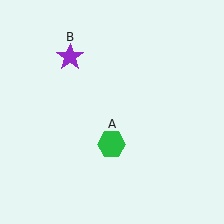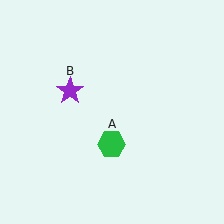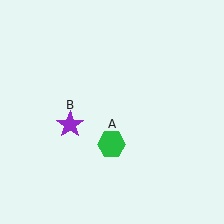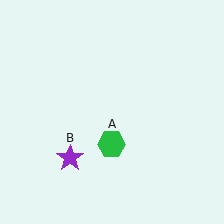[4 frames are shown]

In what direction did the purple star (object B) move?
The purple star (object B) moved down.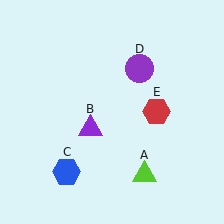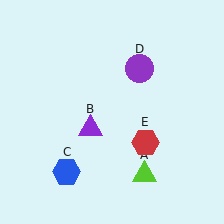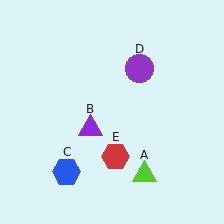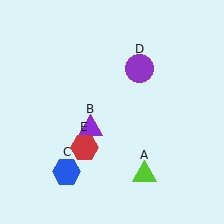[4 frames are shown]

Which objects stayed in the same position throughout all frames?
Lime triangle (object A) and purple triangle (object B) and blue hexagon (object C) and purple circle (object D) remained stationary.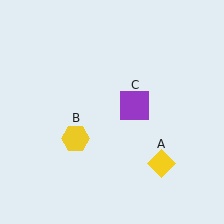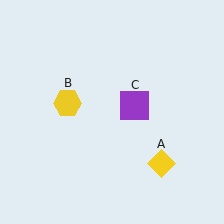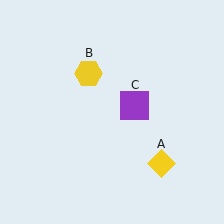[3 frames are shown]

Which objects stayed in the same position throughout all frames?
Yellow diamond (object A) and purple square (object C) remained stationary.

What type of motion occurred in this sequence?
The yellow hexagon (object B) rotated clockwise around the center of the scene.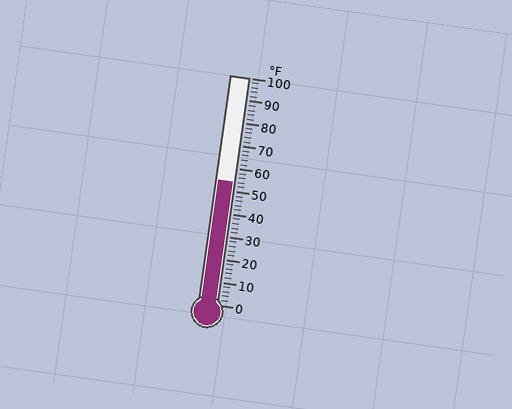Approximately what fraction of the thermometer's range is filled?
The thermometer is filled to approximately 55% of its range.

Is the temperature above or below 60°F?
The temperature is below 60°F.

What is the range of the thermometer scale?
The thermometer scale ranges from 0°F to 100°F.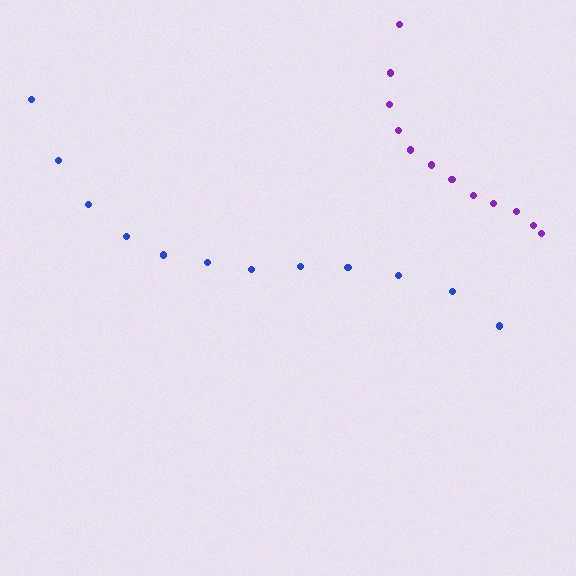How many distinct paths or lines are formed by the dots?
There are 2 distinct paths.